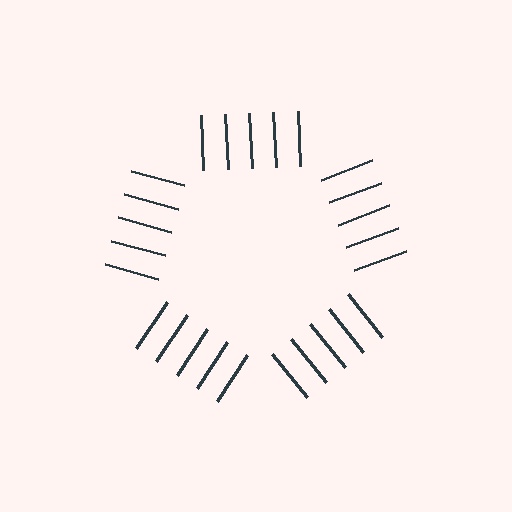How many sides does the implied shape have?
5 sides — the line-ends trace a pentagon.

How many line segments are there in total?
25 — 5 along each of the 5 edges.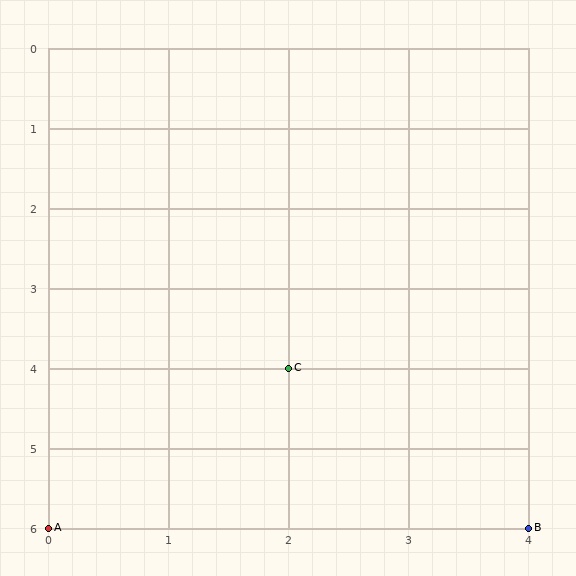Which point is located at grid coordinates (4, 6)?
Point B is at (4, 6).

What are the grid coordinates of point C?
Point C is at grid coordinates (2, 4).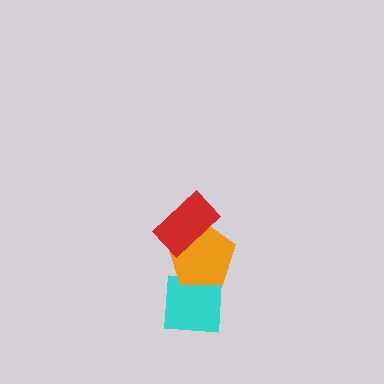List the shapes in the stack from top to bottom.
From top to bottom: the red rectangle, the orange pentagon, the cyan square.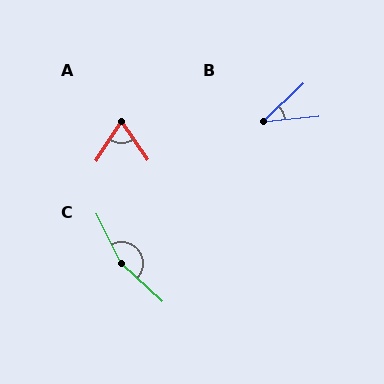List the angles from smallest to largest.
B (38°), A (67°), C (159°).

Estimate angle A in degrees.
Approximately 67 degrees.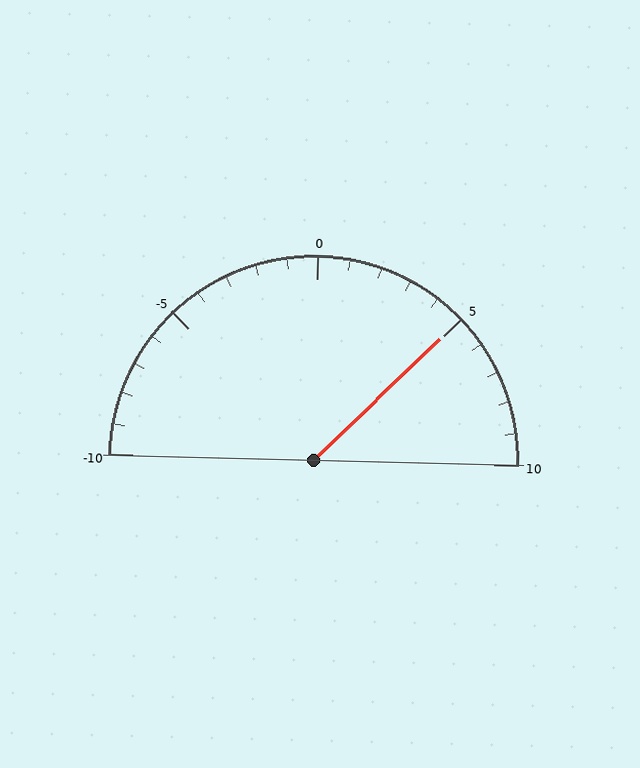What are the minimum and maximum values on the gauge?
The gauge ranges from -10 to 10.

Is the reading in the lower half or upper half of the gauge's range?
The reading is in the upper half of the range (-10 to 10).